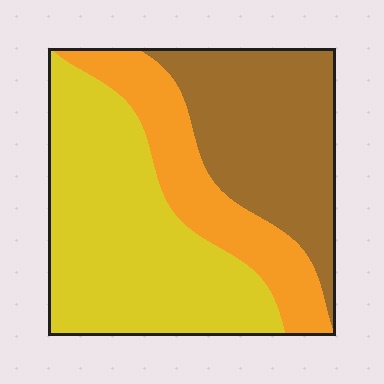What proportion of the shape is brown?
Brown takes up about one third (1/3) of the shape.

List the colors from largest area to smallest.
From largest to smallest: yellow, brown, orange.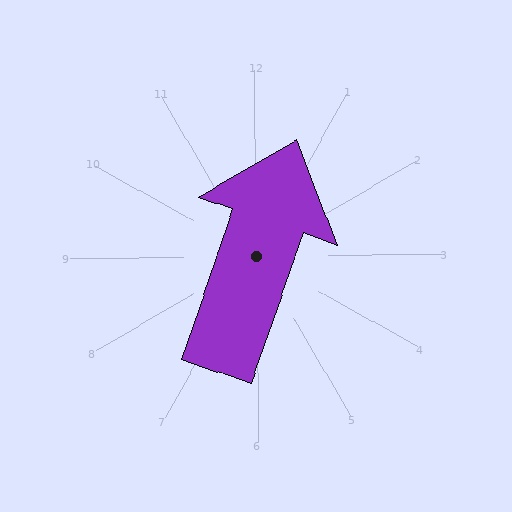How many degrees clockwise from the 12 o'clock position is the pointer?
Approximately 20 degrees.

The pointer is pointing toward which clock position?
Roughly 1 o'clock.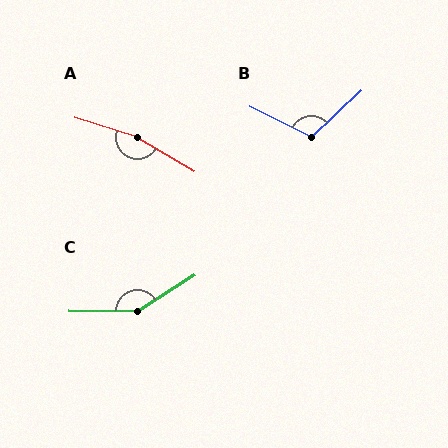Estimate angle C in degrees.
Approximately 148 degrees.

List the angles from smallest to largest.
B (110°), C (148°), A (166°).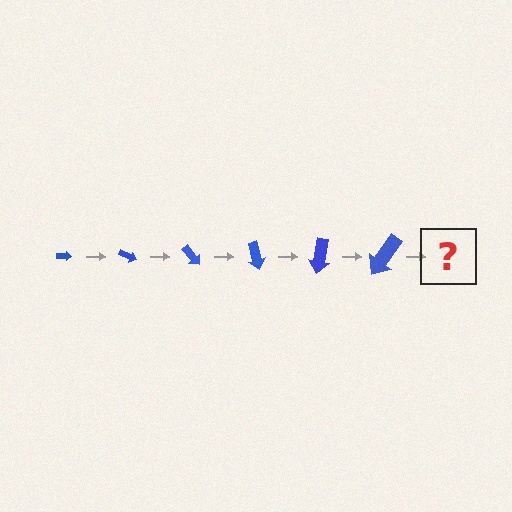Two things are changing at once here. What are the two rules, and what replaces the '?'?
The two rules are that the arrow grows larger each step and it rotates 25 degrees each step. The '?' should be an arrow, larger than the previous one and rotated 150 degrees from the start.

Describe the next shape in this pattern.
It should be an arrow, larger than the previous one and rotated 150 degrees from the start.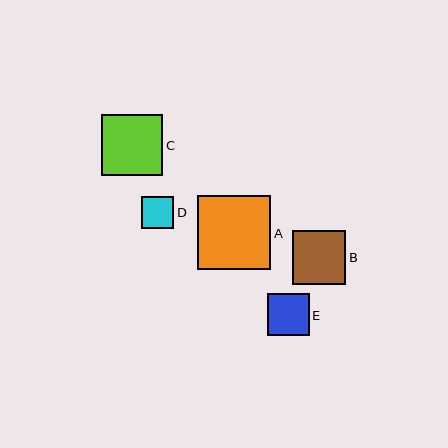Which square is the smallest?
Square D is the smallest with a size of approximately 32 pixels.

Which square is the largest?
Square A is the largest with a size of approximately 73 pixels.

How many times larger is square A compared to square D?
Square A is approximately 2.3 times the size of square D.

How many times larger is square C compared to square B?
Square C is approximately 1.1 times the size of square B.